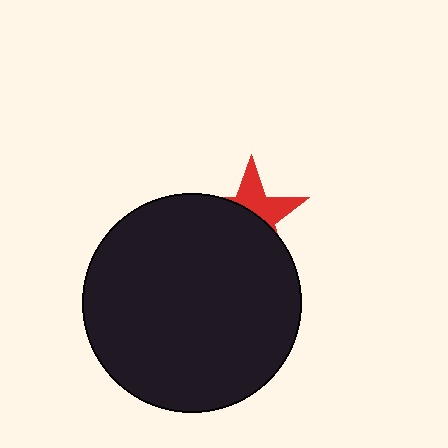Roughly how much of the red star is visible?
A small part of it is visible (roughly 40%).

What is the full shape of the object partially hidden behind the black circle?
The partially hidden object is a red star.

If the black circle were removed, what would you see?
You would see the complete red star.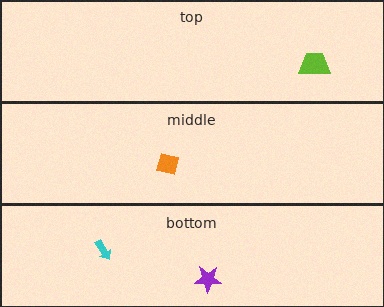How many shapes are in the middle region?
1.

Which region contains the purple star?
The bottom region.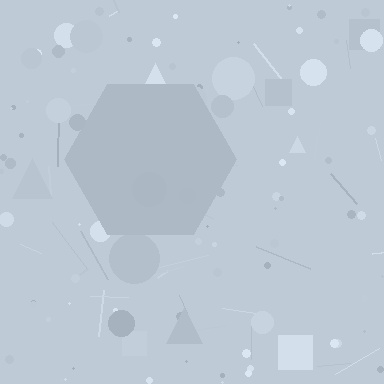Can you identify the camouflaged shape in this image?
The camouflaged shape is a hexagon.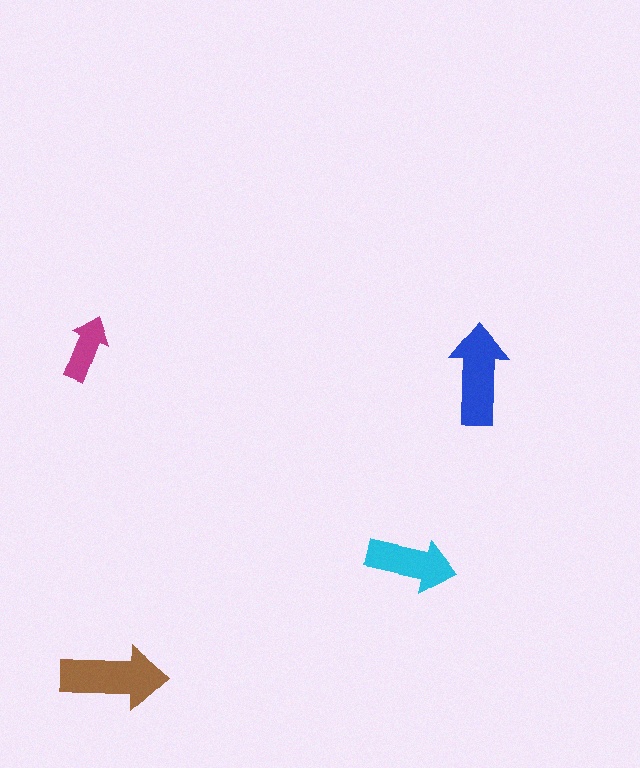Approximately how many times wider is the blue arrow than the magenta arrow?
About 1.5 times wider.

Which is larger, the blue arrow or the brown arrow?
The brown one.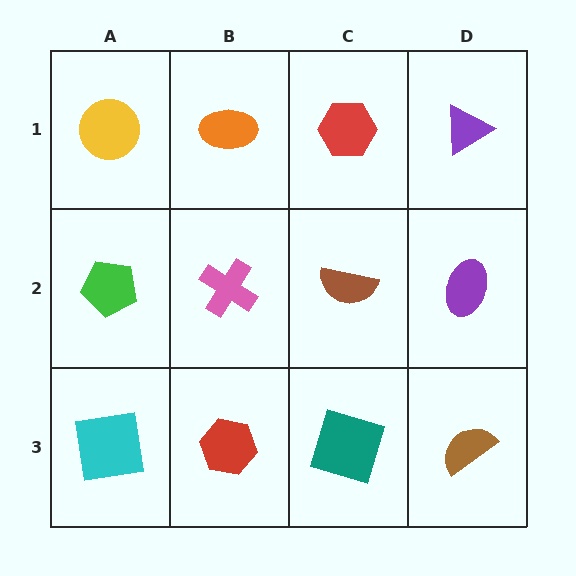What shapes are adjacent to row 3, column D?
A purple ellipse (row 2, column D), a teal square (row 3, column C).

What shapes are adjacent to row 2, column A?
A yellow circle (row 1, column A), a cyan square (row 3, column A), a pink cross (row 2, column B).